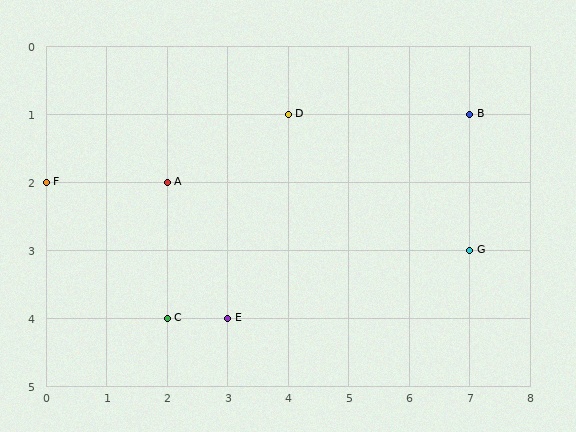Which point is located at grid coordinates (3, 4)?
Point E is at (3, 4).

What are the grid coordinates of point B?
Point B is at grid coordinates (7, 1).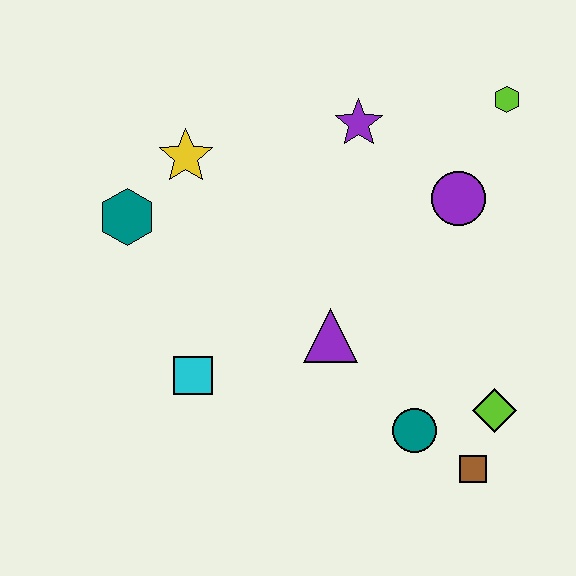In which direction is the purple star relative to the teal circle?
The purple star is above the teal circle.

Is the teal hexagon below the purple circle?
Yes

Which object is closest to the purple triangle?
The teal circle is closest to the purple triangle.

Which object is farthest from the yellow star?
The brown square is farthest from the yellow star.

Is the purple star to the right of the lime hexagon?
No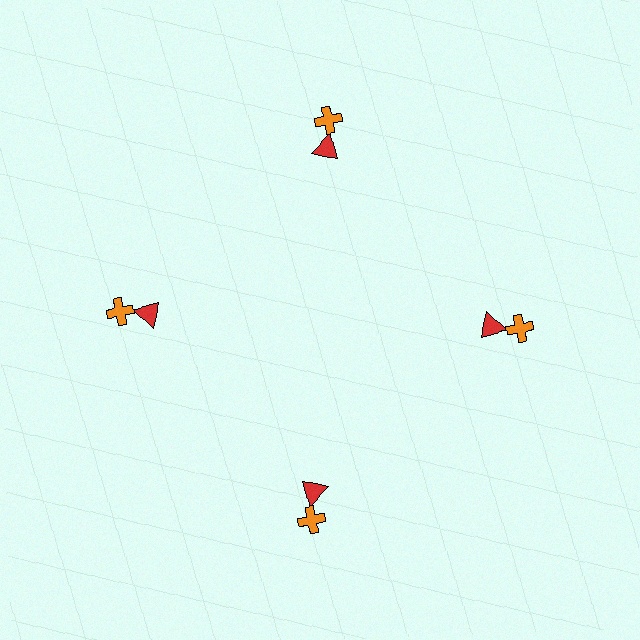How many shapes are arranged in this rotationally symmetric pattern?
There are 8 shapes, arranged in 4 groups of 2.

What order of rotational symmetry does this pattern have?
This pattern has 4-fold rotational symmetry.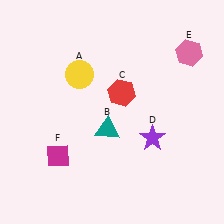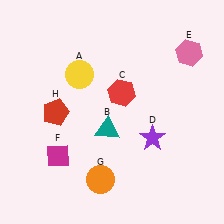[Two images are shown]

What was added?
An orange circle (G), a red pentagon (H) were added in Image 2.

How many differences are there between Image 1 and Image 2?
There are 2 differences between the two images.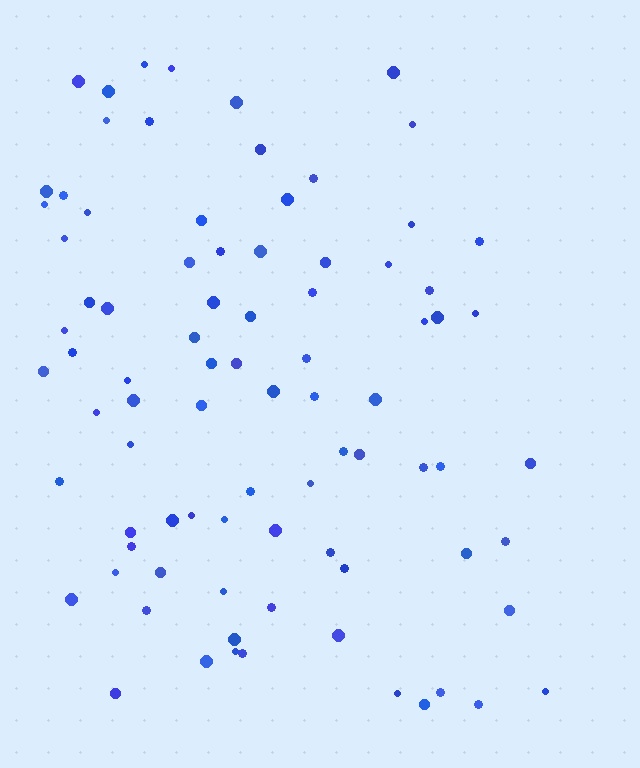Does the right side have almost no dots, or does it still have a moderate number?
Still a moderate number, just noticeably fewer than the left.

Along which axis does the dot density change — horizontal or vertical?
Horizontal.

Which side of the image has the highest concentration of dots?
The left.